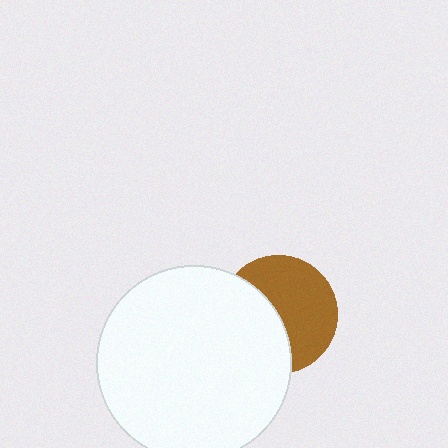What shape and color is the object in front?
The object in front is a white circle.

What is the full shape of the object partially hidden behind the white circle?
The partially hidden object is a brown circle.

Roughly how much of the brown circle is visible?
About half of it is visible (roughly 56%).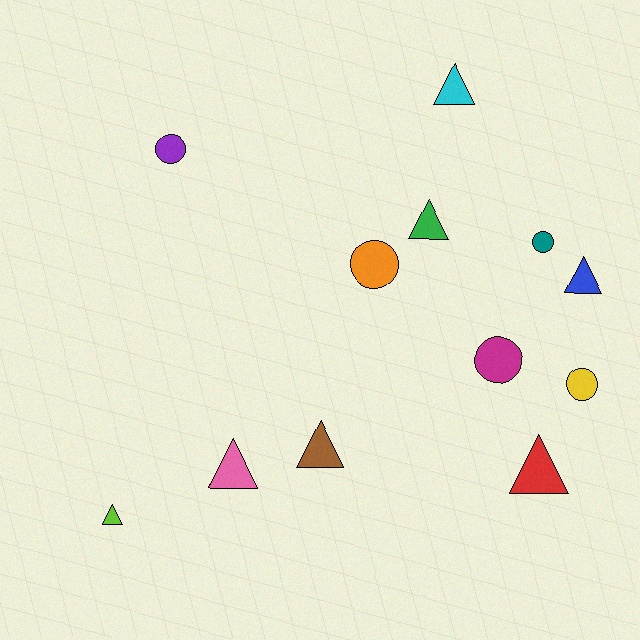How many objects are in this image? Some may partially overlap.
There are 12 objects.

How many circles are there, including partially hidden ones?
There are 5 circles.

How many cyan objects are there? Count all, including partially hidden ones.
There is 1 cyan object.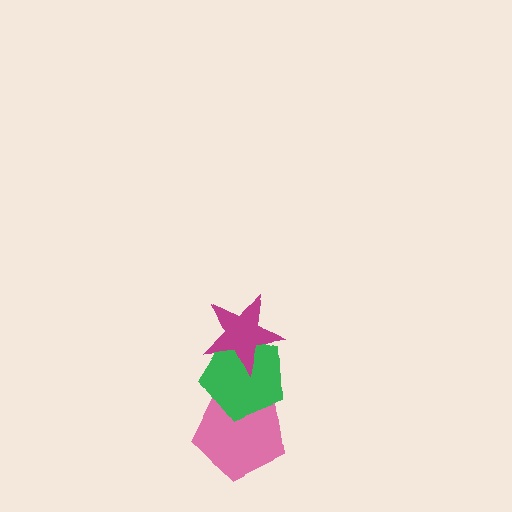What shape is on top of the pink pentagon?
The green pentagon is on top of the pink pentagon.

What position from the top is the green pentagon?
The green pentagon is 2nd from the top.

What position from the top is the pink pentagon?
The pink pentagon is 3rd from the top.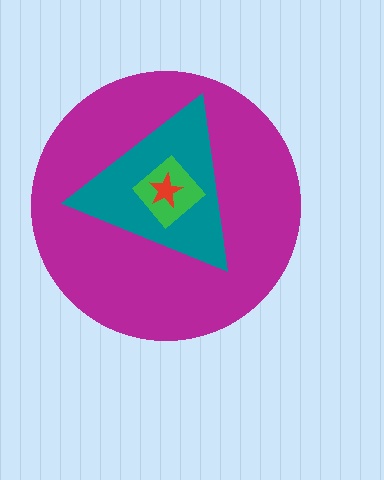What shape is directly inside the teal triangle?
The green diamond.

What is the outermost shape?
The magenta circle.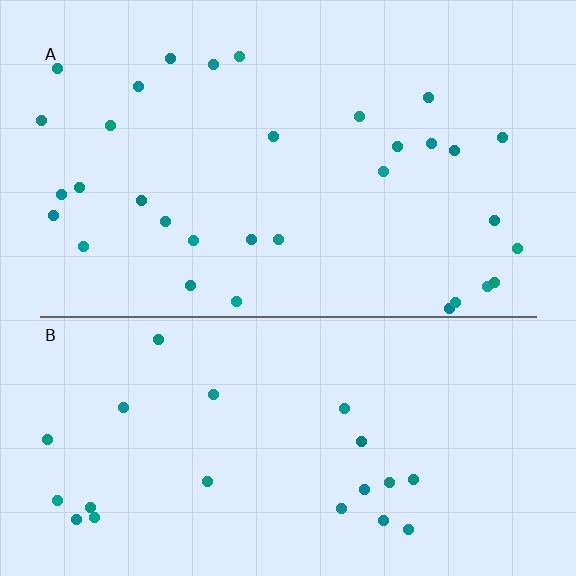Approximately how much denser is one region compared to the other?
Approximately 1.5× — region A over region B.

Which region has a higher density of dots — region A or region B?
A (the top).